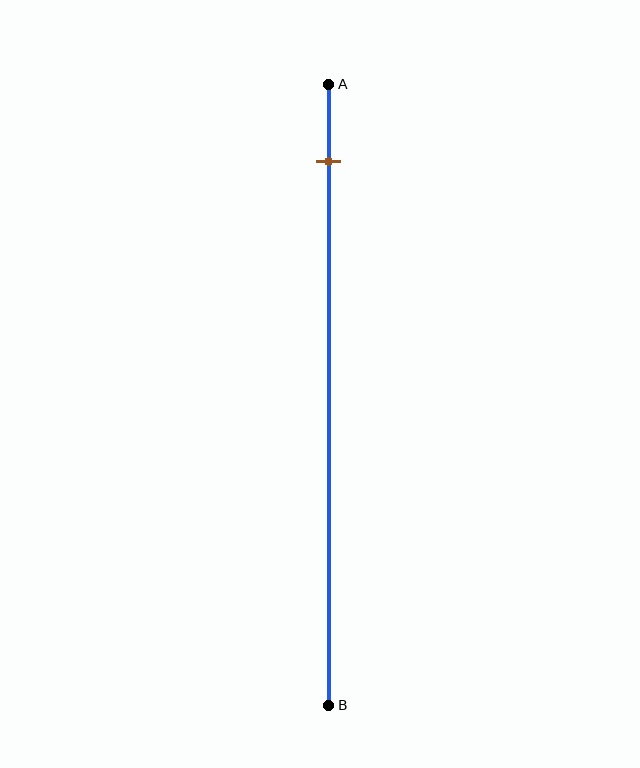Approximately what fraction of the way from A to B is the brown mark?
The brown mark is approximately 10% of the way from A to B.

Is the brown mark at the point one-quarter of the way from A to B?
No, the mark is at about 10% from A, not at the 25% one-quarter point.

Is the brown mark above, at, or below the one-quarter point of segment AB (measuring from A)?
The brown mark is above the one-quarter point of segment AB.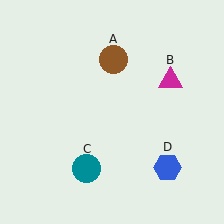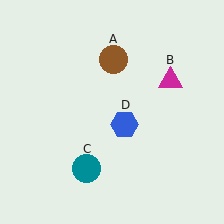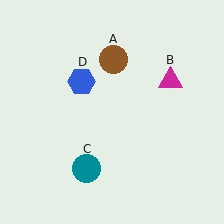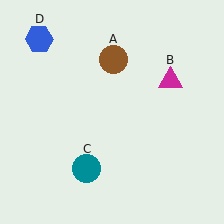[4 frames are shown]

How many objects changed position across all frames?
1 object changed position: blue hexagon (object D).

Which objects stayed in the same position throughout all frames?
Brown circle (object A) and magenta triangle (object B) and teal circle (object C) remained stationary.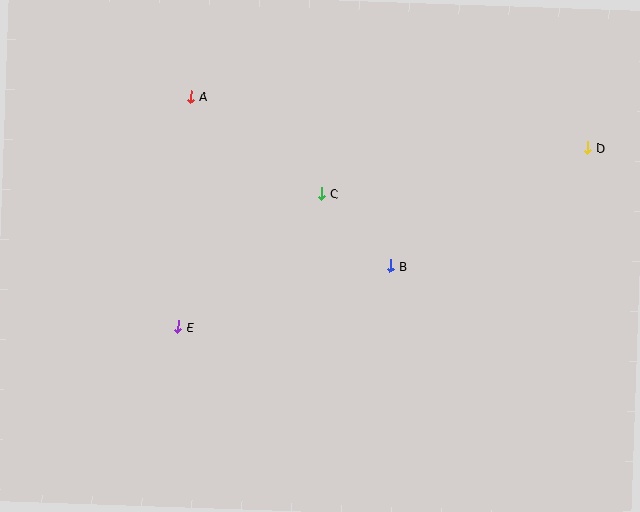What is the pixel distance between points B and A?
The distance between B and A is 262 pixels.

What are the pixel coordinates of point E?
Point E is at (178, 327).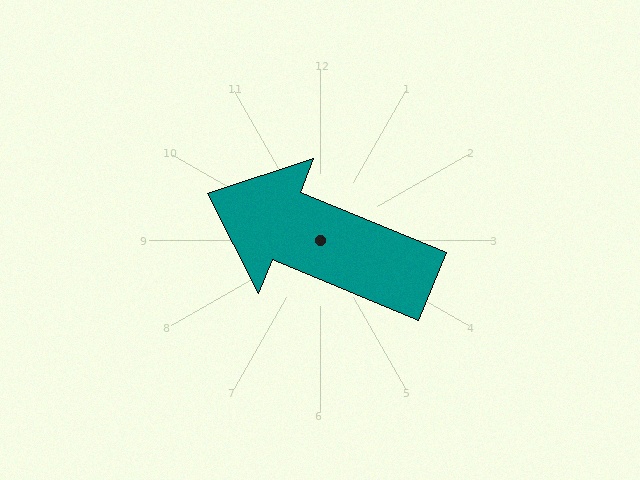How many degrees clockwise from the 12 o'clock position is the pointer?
Approximately 292 degrees.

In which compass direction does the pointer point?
West.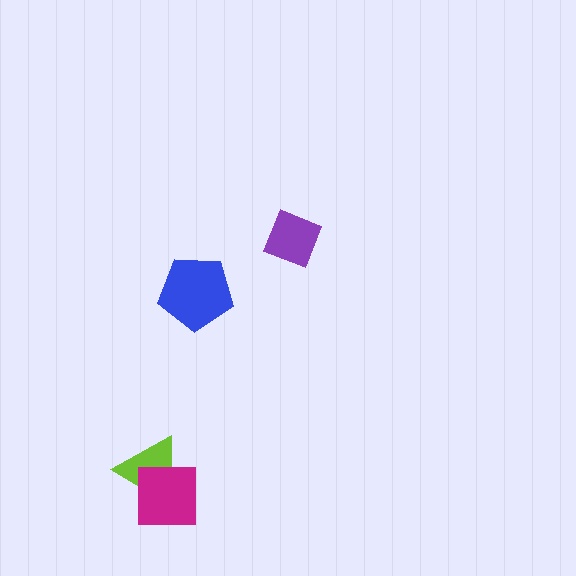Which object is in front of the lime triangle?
The magenta square is in front of the lime triangle.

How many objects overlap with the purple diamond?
0 objects overlap with the purple diamond.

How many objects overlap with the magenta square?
1 object overlaps with the magenta square.